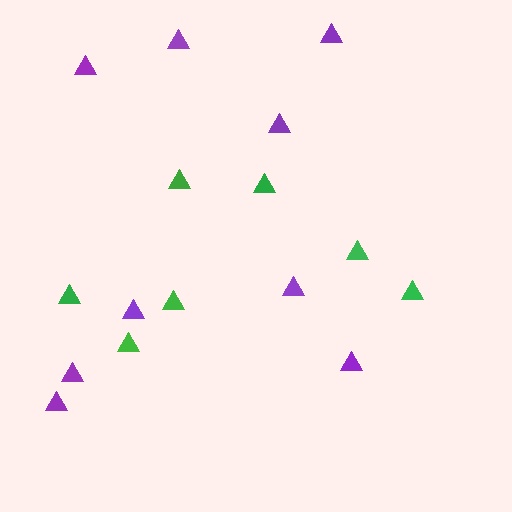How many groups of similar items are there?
There are 2 groups: one group of green triangles (7) and one group of purple triangles (9).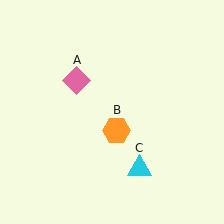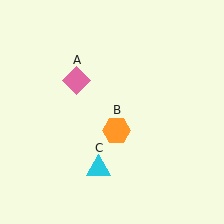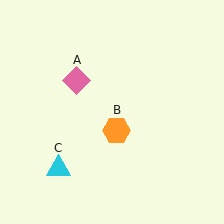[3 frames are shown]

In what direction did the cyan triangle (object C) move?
The cyan triangle (object C) moved left.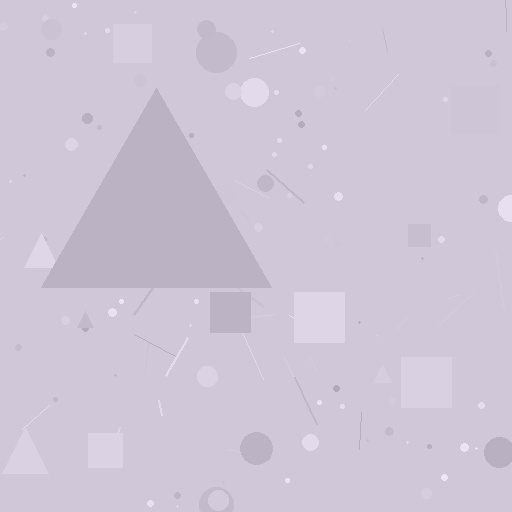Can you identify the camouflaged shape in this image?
The camouflaged shape is a triangle.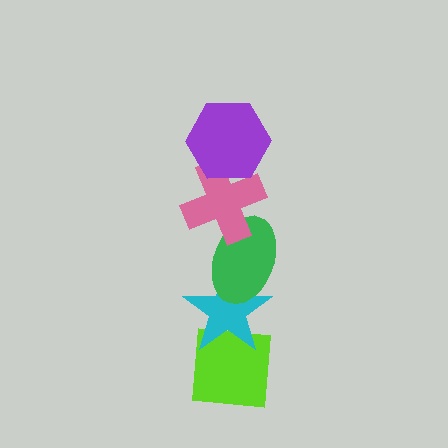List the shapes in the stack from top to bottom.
From top to bottom: the purple hexagon, the pink cross, the green ellipse, the cyan star, the lime square.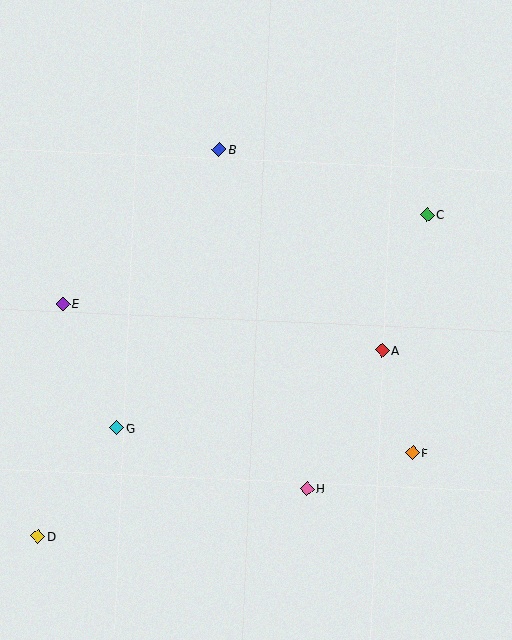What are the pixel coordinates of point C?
Point C is at (427, 215).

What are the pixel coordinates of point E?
Point E is at (63, 303).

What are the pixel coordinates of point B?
Point B is at (219, 149).